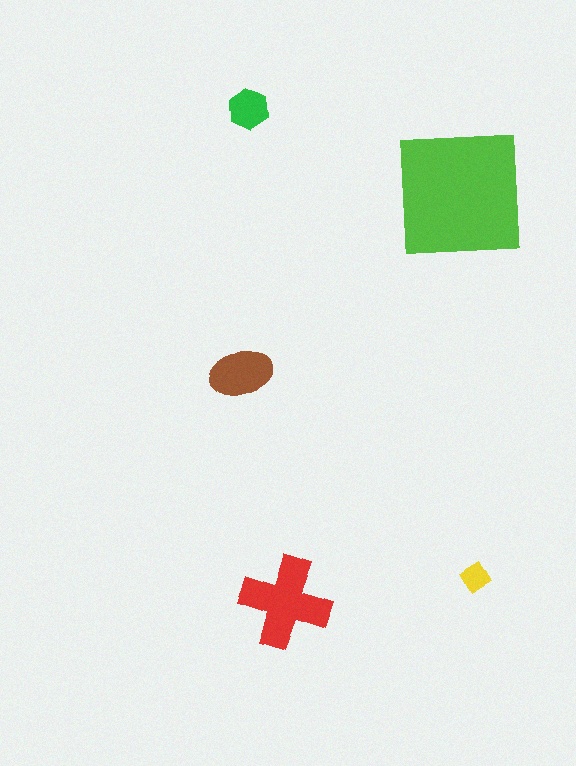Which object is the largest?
The lime square.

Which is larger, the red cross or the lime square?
The lime square.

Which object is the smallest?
The yellow diamond.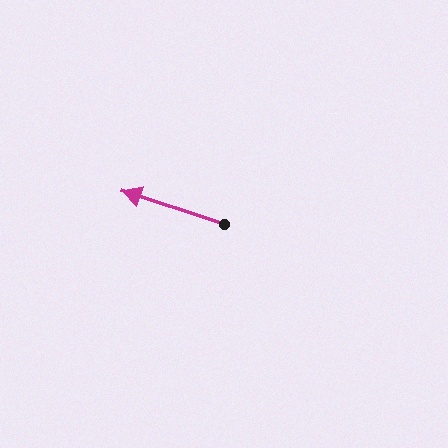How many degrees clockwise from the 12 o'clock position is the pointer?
Approximately 288 degrees.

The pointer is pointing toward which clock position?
Roughly 10 o'clock.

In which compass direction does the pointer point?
West.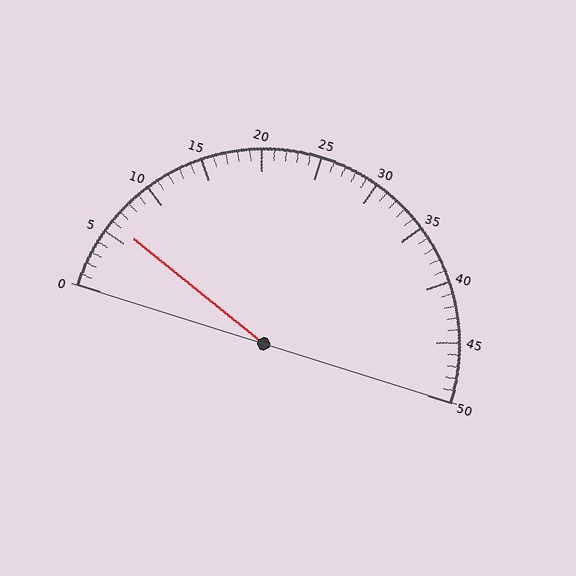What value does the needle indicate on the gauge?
The needle indicates approximately 6.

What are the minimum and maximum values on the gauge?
The gauge ranges from 0 to 50.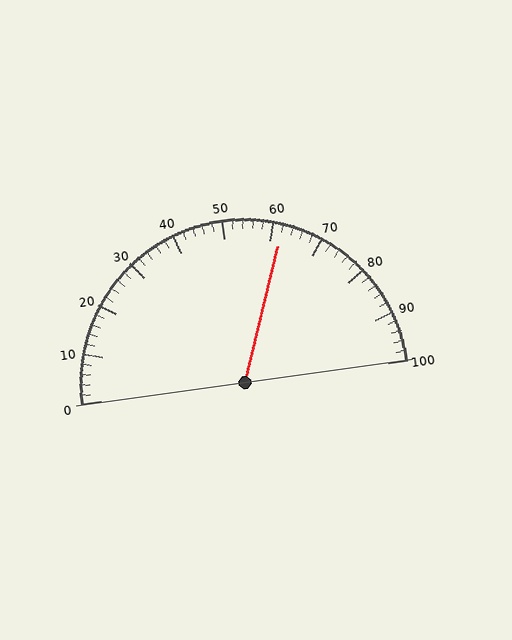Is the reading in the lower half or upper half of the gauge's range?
The reading is in the upper half of the range (0 to 100).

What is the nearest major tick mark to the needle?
The nearest major tick mark is 60.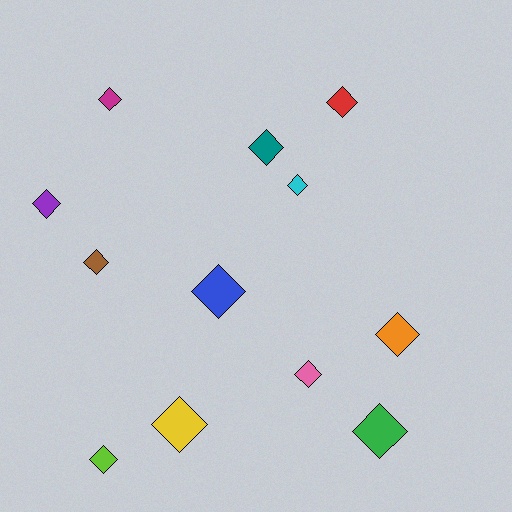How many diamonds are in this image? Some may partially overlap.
There are 12 diamonds.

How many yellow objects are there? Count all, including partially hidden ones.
There is 1 yellow object.